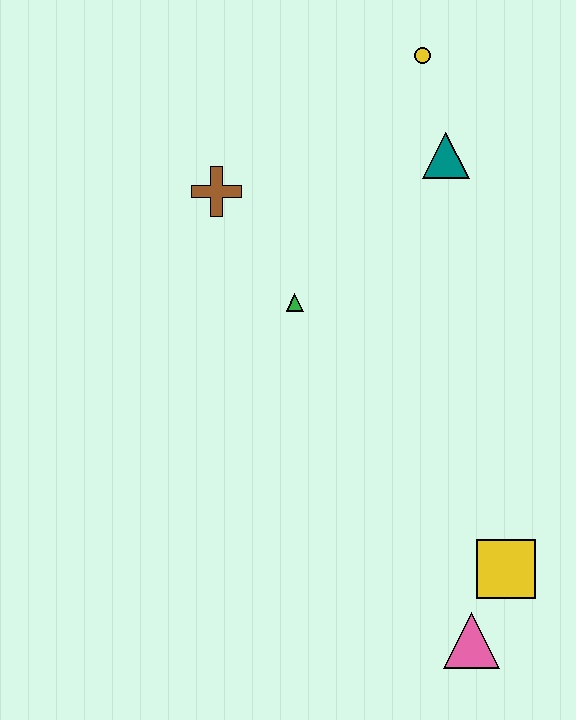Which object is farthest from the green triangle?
The pink triangle is farthest from the green triangle.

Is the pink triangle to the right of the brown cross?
Yes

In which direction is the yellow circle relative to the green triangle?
The yellow circle is above the green triangle.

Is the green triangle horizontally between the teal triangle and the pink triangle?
No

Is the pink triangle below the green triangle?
Yes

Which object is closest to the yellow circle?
The teal triangle is closest to the yellow circle.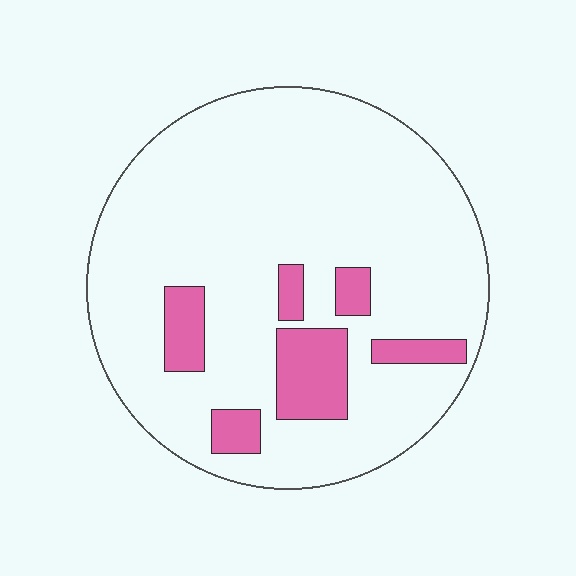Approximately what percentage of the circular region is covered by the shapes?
Approximately 15%.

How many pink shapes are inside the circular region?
6.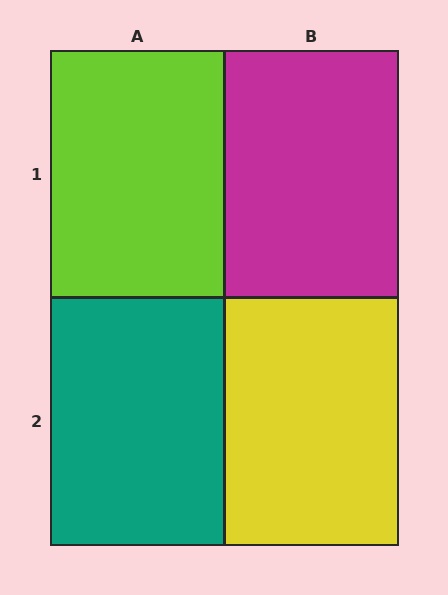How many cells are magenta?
1 cell is magenta.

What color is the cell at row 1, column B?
Magenta.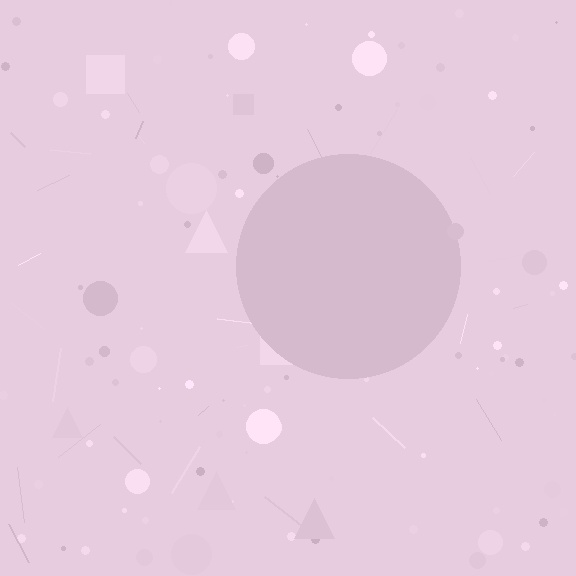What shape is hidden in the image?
A circle is hidden in the image.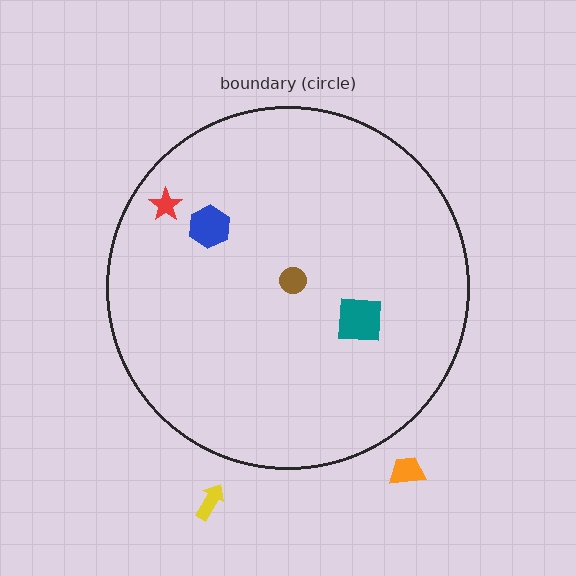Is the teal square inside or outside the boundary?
Inside.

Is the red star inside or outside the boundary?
Inside.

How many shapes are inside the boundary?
4 inside, 2 outside.